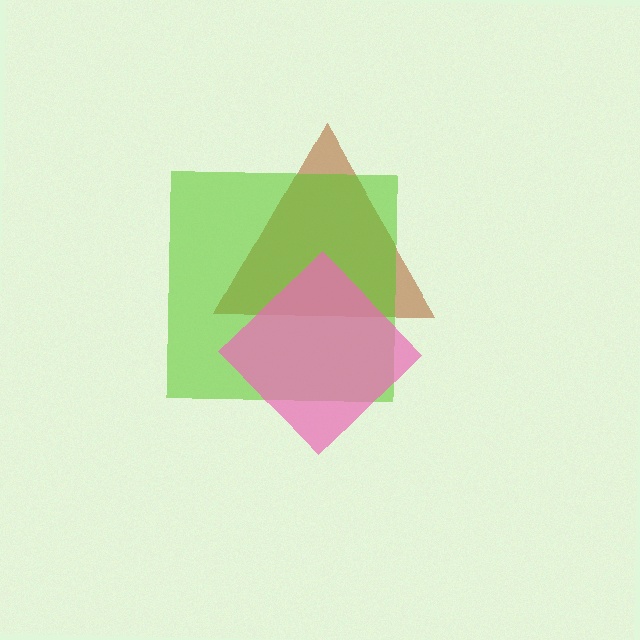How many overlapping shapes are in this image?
There are 3 overlapping shapes in the image.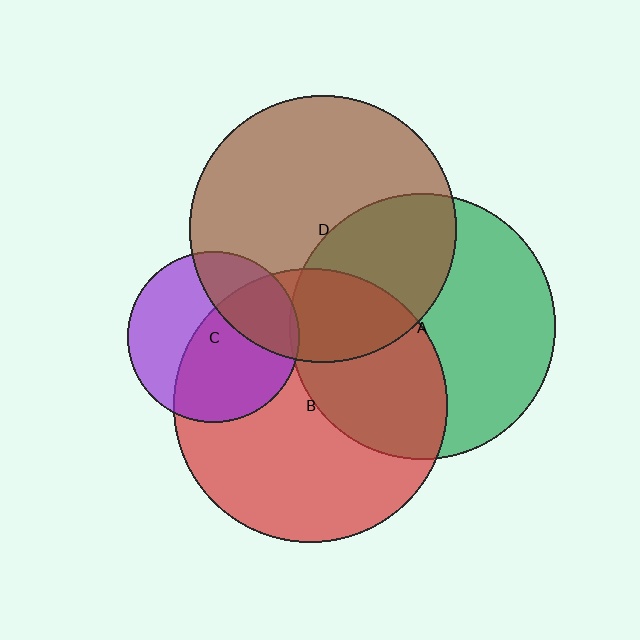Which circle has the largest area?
Circle B (red).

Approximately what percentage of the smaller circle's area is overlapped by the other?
Approximately 25%.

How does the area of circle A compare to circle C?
Approximately 2.4 times.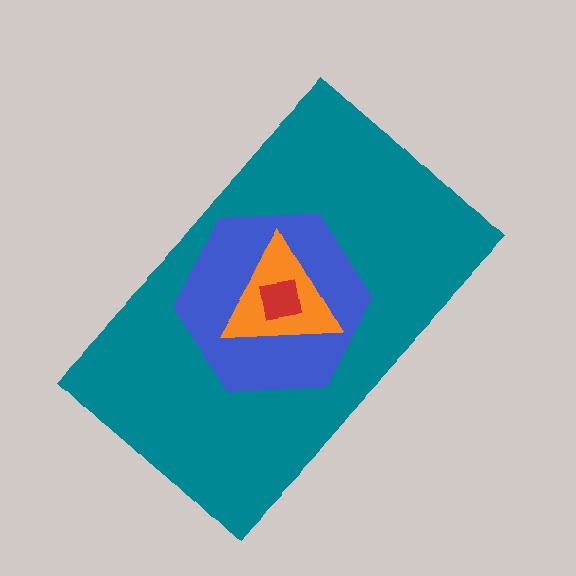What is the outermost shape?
The teal rectangle.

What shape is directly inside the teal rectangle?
The blue hexagon.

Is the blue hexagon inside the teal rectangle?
Yes.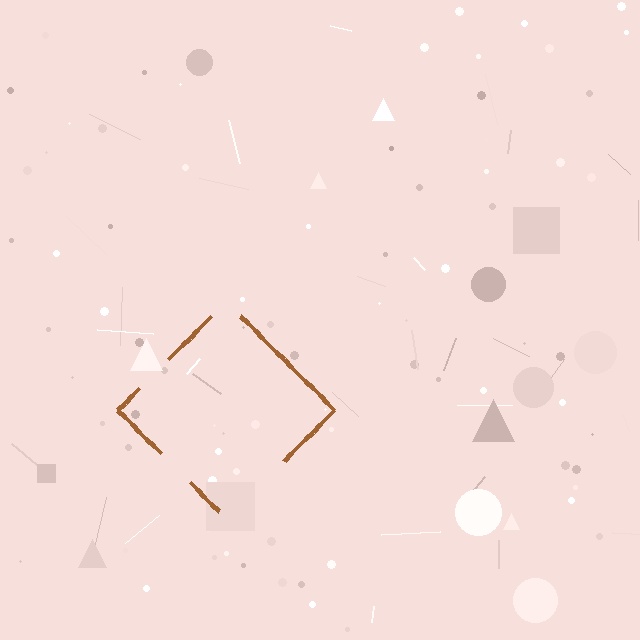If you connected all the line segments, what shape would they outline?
They would outline a diamond.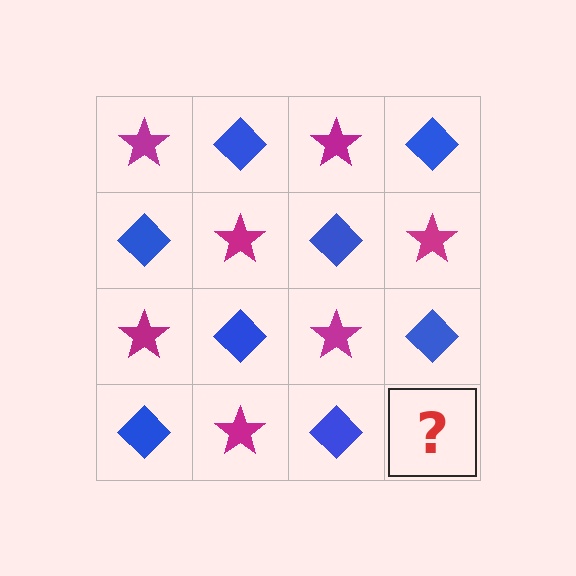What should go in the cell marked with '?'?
The missing cell should contain a magenta star.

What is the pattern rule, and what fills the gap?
The rule is that it alternates magenta star and blue diamond in a checkerboard pattern. The gap should be filled with a magenta star.